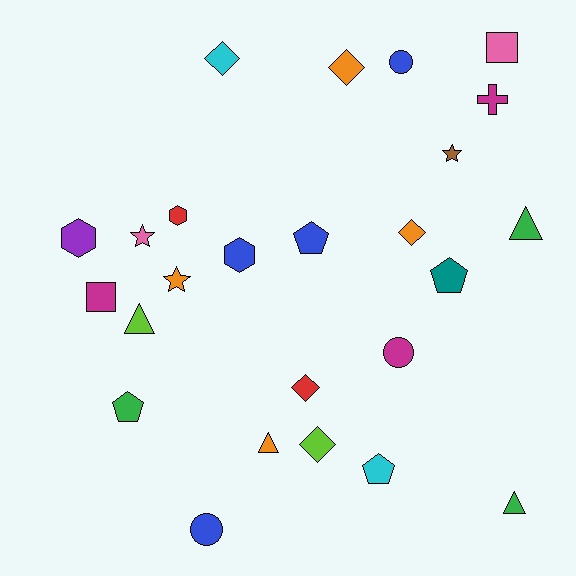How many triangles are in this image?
There are 4 triangles.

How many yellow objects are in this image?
There are no yellow objects.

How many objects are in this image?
There are 25 objects.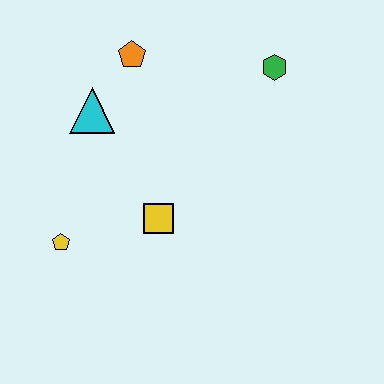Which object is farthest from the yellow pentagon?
The green hexagon is farthest from the yellow pentagon.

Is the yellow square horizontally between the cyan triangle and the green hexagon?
Yes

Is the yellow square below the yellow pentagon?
No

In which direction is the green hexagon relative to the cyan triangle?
The green hexagon is to the right of the cyan triangle.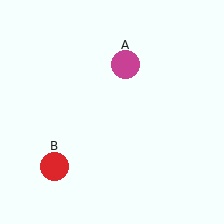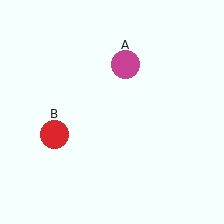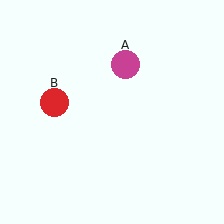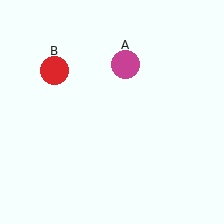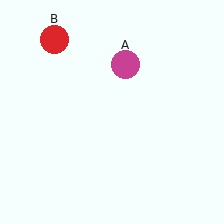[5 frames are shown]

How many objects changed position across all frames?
1 object changed position: red circle (object B).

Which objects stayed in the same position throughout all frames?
Magenta circle (object A) remained stationary.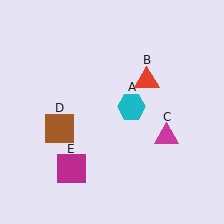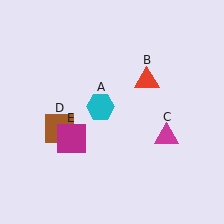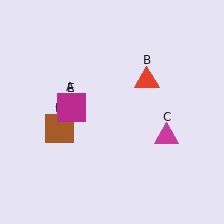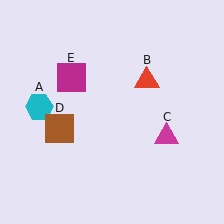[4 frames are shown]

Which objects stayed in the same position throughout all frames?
Red triangle (object B) and magenta triangle (object C) and brown square (object D) remained stationary.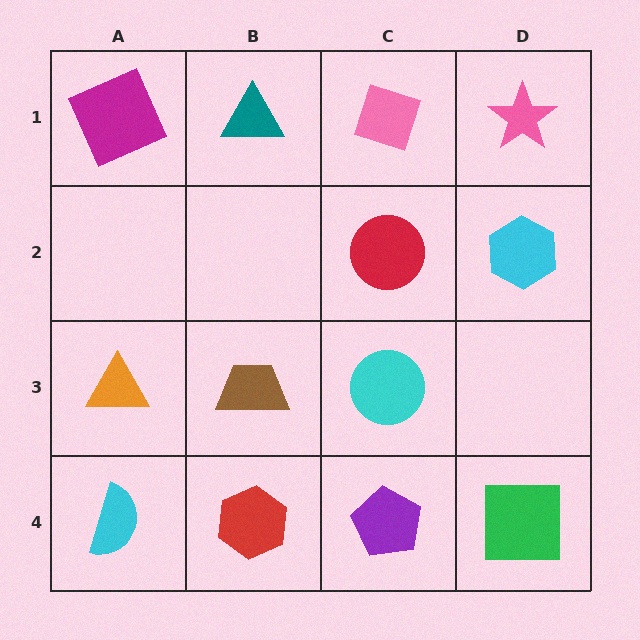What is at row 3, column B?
A brown trapezoid.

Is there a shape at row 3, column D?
No, that cell is empty.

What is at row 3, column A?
An orange triangle.